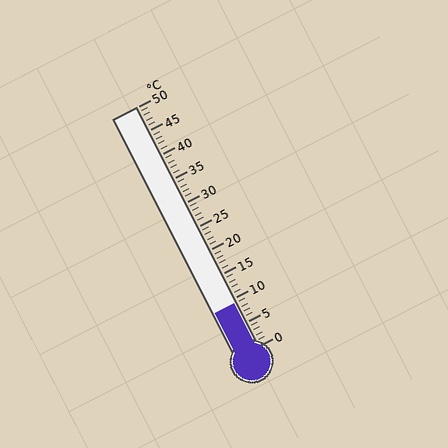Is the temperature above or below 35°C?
The temperature is below 35°C.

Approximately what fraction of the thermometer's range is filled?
The thermometer is filled to approximately 20% of its range.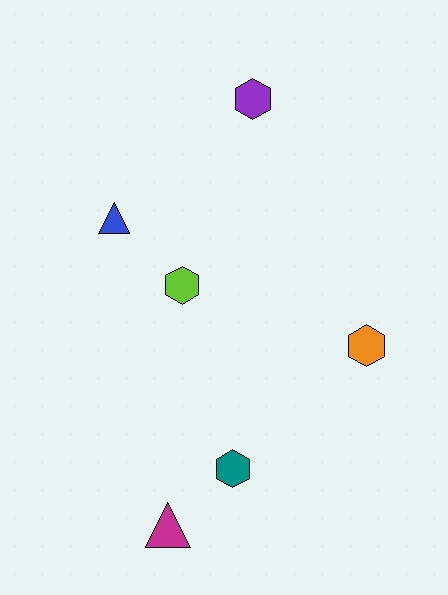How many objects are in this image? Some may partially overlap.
There are 6 objects.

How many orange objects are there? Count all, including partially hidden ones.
There is 1 orange object.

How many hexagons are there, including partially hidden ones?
There are 4 hexagons.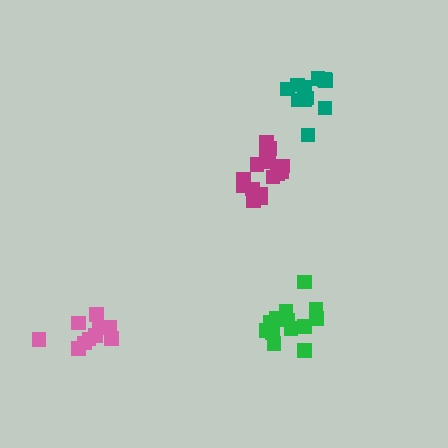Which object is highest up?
The teal cluster is topmost.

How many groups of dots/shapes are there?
There are 4 groups.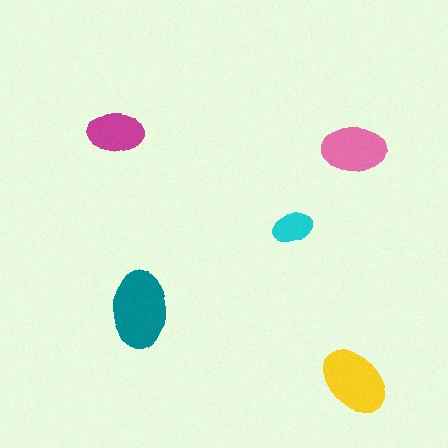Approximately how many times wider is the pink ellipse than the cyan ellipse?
About 1.5 times wider.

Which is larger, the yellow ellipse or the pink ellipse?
The yellow one.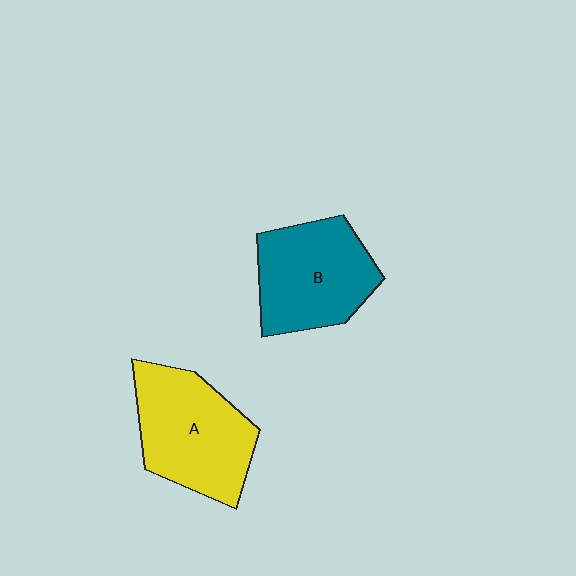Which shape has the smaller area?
Shape B (teal).